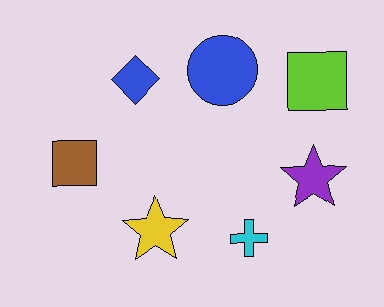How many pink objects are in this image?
There are no pink objects.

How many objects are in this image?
There are 7 objects.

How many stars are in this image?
There are 2 stars.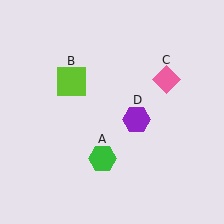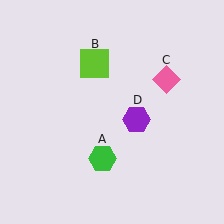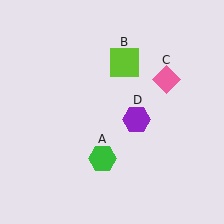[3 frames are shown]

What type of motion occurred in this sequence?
The lime square (object B) rotated clockwise around the center of the scene.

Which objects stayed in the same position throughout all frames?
Green hexagon (object A) and pink diamond (object C) and purple hexagon (object D) remained stationary.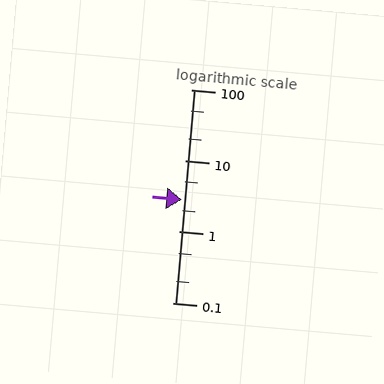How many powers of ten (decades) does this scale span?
The scale spans 3 decades, from 0.1 to 100.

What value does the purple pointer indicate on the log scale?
The pointer indicates approximately 2.8.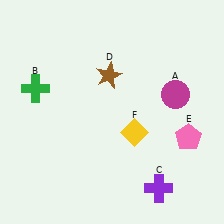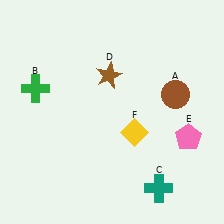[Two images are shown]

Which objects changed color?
A changed from magenta to brown. C changed from purple to teal.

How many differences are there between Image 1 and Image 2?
There are 2 differences between the two images.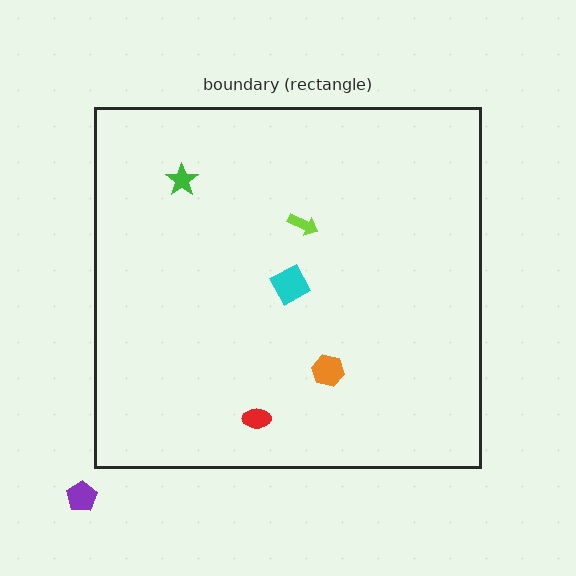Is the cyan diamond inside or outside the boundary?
Inside.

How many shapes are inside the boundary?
5 inside, 1 outside.